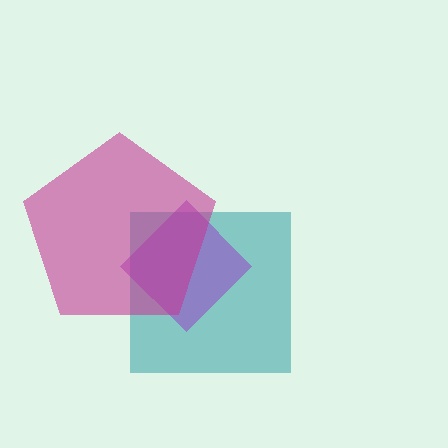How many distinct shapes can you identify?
There are 3 distinct shapes: a teal square, a purple diamond, a magenta pentagon.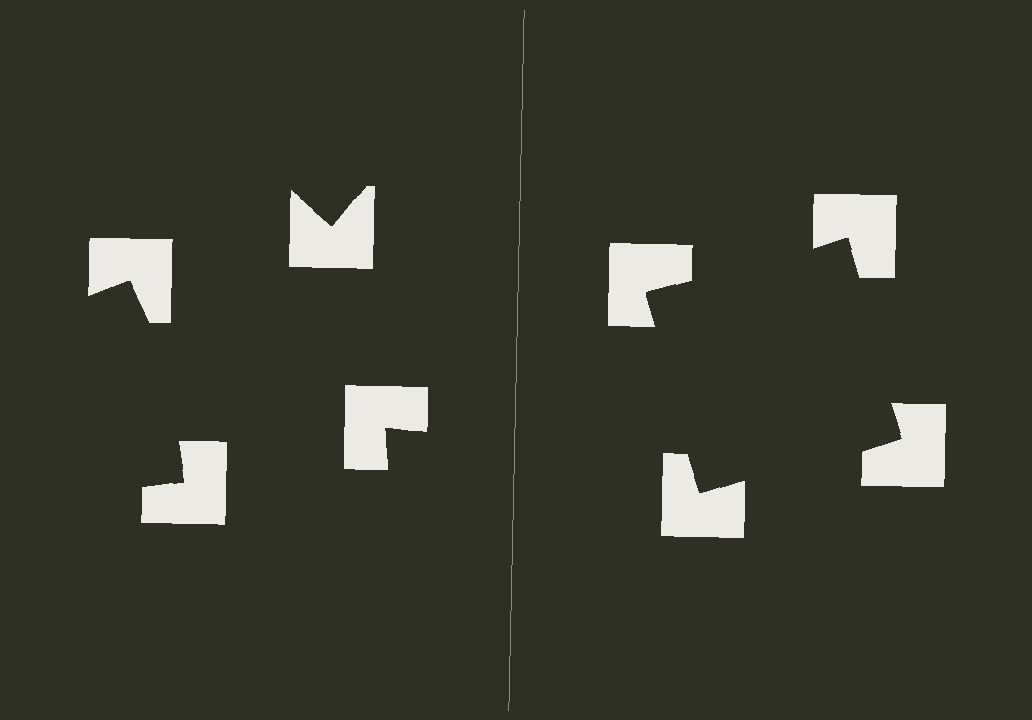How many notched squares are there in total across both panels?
8 — 4 on each side.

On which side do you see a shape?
An illusory square appears on the right side. On the left side the wedge cuts are rotated, so no coherent shape forms.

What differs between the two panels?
The notched squares are positioned identically on both sides; only the wedge orientations differ. On the right they align to a square; on the left they are misaligned.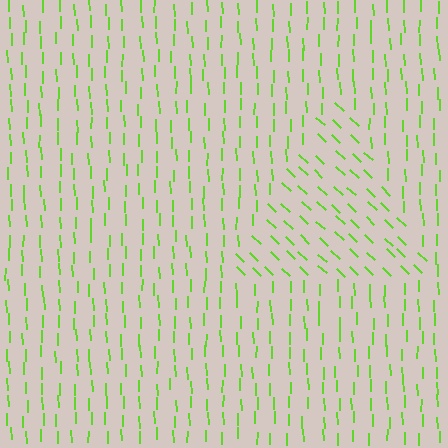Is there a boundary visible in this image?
Yes, there is a texture boundary formed by a change in line orientation.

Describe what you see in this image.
The image is filled with small lime line segments. A triangle region in the image has lines oriented differently from the surrounding lines, creating a visible texture boundary.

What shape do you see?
I see a triangle.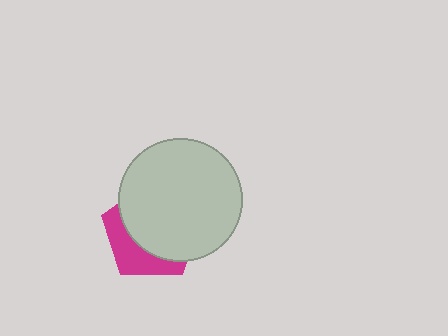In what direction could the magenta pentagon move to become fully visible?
The magenta pentagon could move toward the lower-left. That would shift it out from behind the light gray circle entirely.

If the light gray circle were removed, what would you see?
You would see the complete magenta pentagon.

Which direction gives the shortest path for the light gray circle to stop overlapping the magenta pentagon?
Moving toward the upper-right gives the shortest separation.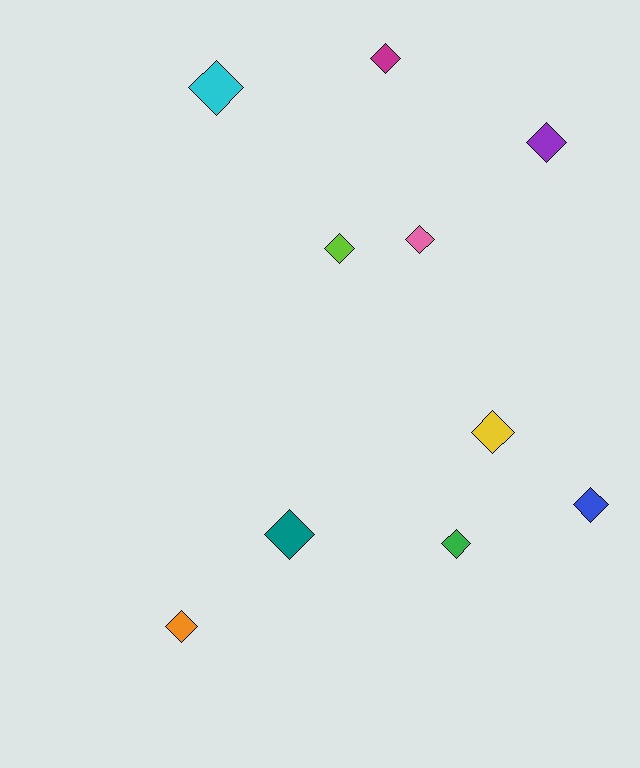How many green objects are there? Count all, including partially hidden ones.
There is 1 green object.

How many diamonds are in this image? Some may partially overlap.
There are 10 diamonds.